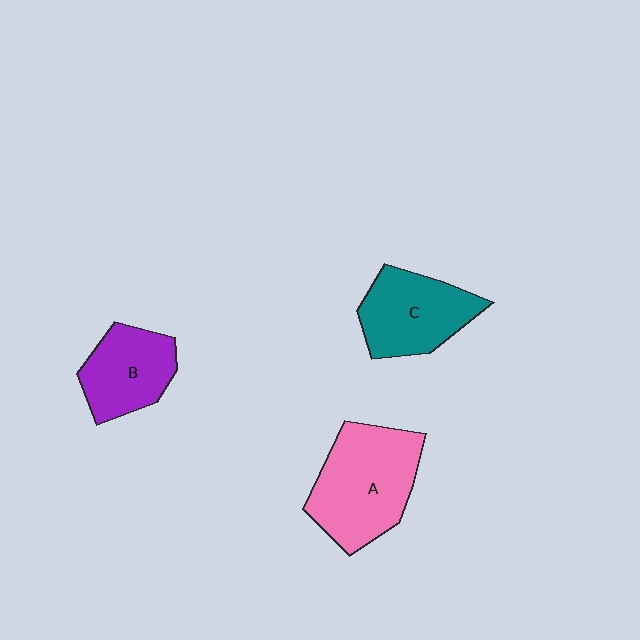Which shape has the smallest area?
Shape B (purple).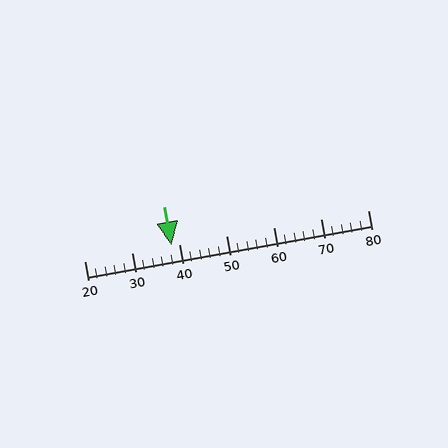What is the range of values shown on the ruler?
The ruler shows values from 20 to 80.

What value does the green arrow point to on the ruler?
The green arrow points to approximately 38.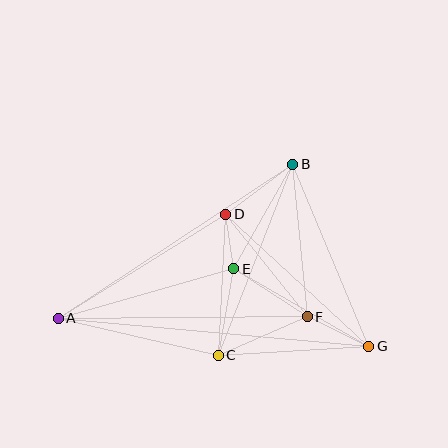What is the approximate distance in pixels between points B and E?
The distance between B and E is approximately 120 pixels.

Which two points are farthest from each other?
Points A and G are farthest from each other.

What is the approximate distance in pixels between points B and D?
The distance between B and D is approximately 83 pixels.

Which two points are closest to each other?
Points D and E are closest to each other.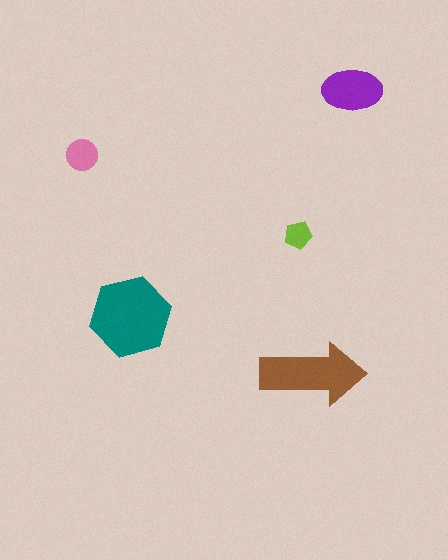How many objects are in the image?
There are 5 objects in the image.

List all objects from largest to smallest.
The teal hexagon, the brown arrow, the purple ellipse, the pink circle, the lime pentagon.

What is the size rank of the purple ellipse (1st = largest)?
3rd.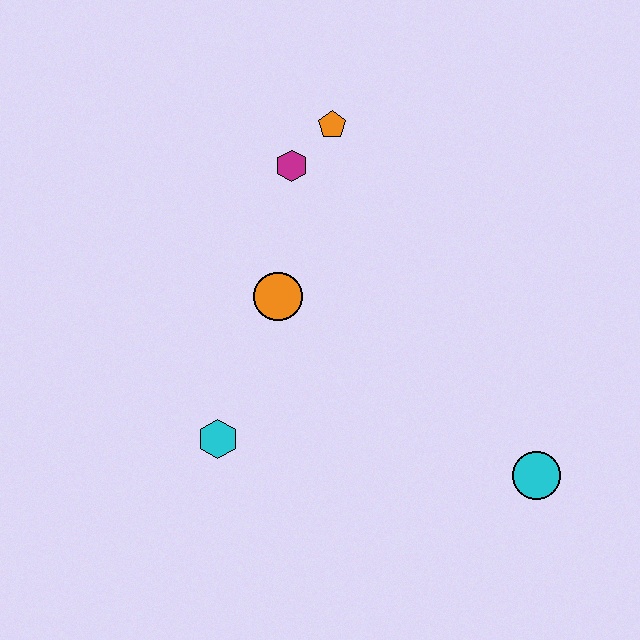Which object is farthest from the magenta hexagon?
The cyan circle is farthest from the magenta hexagon.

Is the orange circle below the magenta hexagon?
Yes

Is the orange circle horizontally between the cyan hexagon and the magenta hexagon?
Yes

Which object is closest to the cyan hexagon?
The orange circle is closest to the cyan hexagon.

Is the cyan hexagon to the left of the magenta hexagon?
Yes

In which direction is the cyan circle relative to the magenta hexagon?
The cyan circle is below the magenta hexagon.